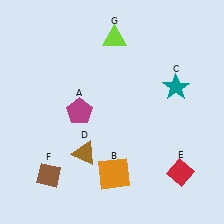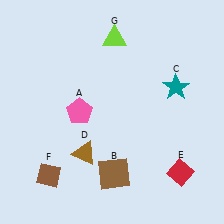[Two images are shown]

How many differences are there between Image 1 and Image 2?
There are 2 differences between the two images.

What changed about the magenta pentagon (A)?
In Image 1, A is magenta. In Image 2, it changed to pink.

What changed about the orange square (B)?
In Image 1, B is orange. In Image 2, it changed to brown.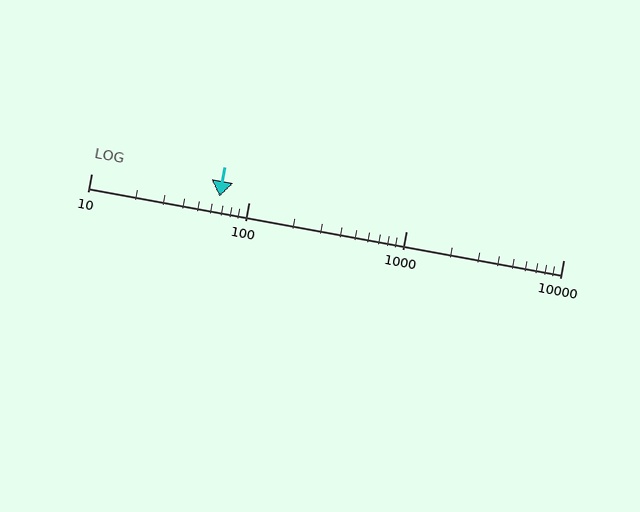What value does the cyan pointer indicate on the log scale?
The pointer indicates approximately 65.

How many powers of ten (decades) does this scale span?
The scale spans 3 decades, from 10 to 10000.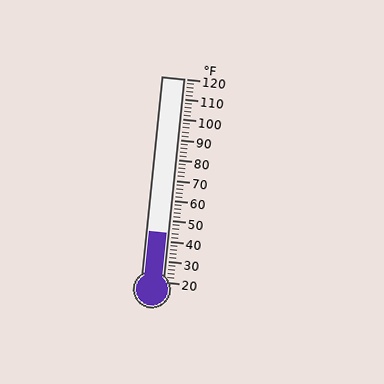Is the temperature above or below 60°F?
The temperature is below 60°F.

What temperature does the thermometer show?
The thermometer shows approximately 44°F.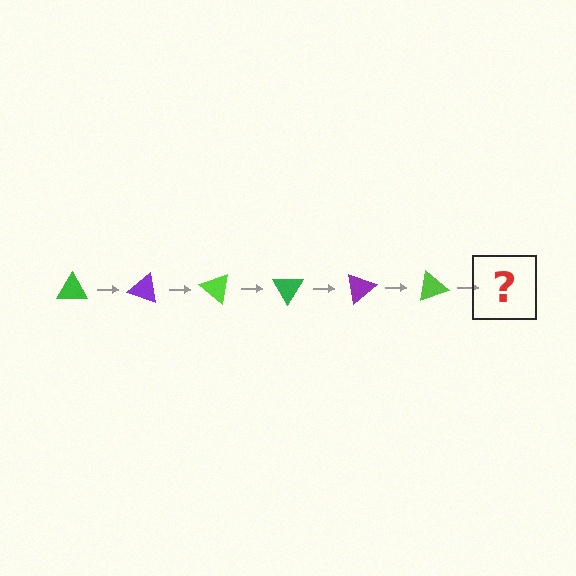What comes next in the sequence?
The next element should be a green triangle, rotated 120 degrees from the start.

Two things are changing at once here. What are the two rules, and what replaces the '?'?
The two rules are that it rotates 20 degrees each step and the color cycles through green, purple, and lime. The '?' should be a green triangle, rotated 120 degrees from the start.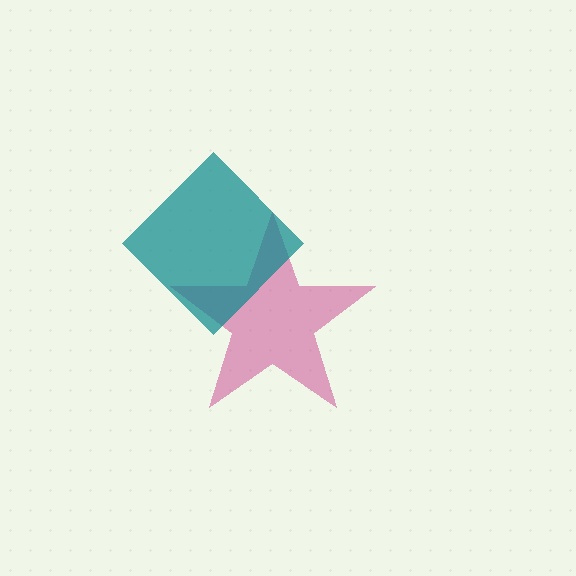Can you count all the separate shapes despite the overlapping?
Yes, there are 2 separate shapes.